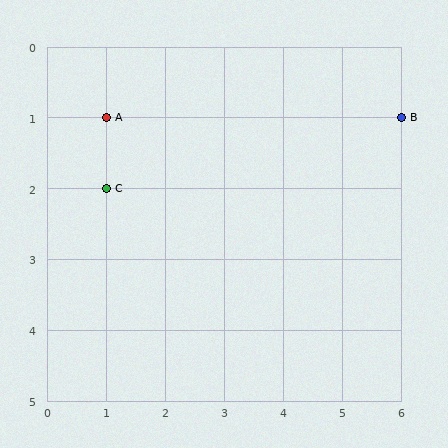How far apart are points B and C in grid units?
Points B and C are 5 columns and 1 row apart (about 5.1 grid units diagonally).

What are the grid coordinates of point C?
Point C is at grid coordinates (1, 2).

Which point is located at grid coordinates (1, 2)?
Point C is at (1, 2).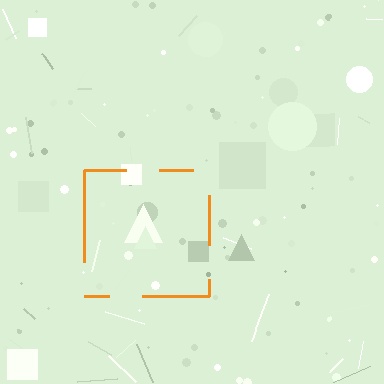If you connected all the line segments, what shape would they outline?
They would outline a square.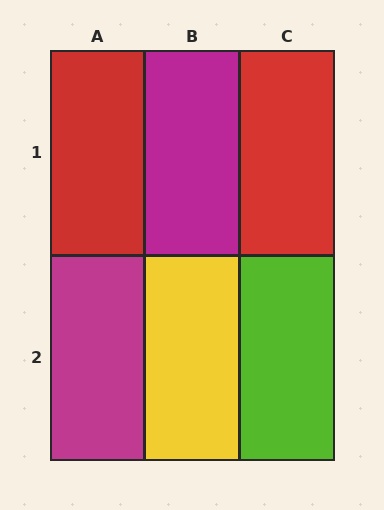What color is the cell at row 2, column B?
Yellow.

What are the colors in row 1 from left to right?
Red, magenta, red.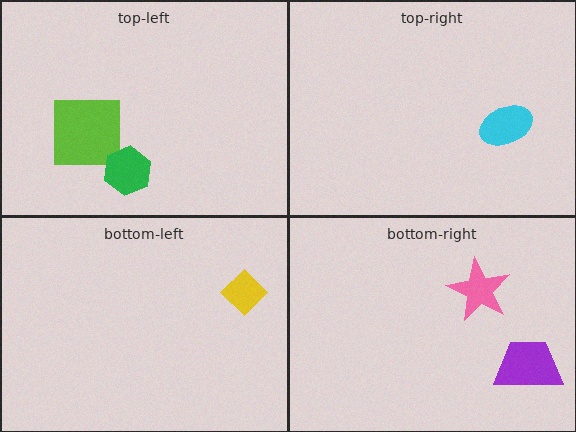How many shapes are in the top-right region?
1.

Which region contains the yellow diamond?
The bottom-left region.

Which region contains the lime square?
The top-left region.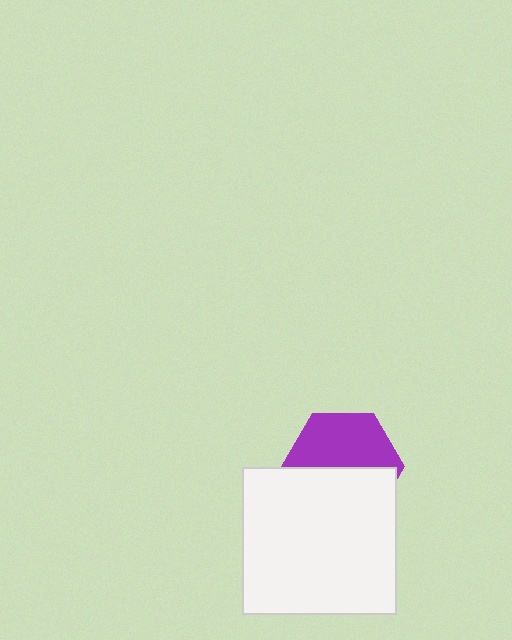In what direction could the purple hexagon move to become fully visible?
The purple hexagon could move up. That would shift it out from behind the white rectangle entirely.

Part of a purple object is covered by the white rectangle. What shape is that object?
It is a hexagon.